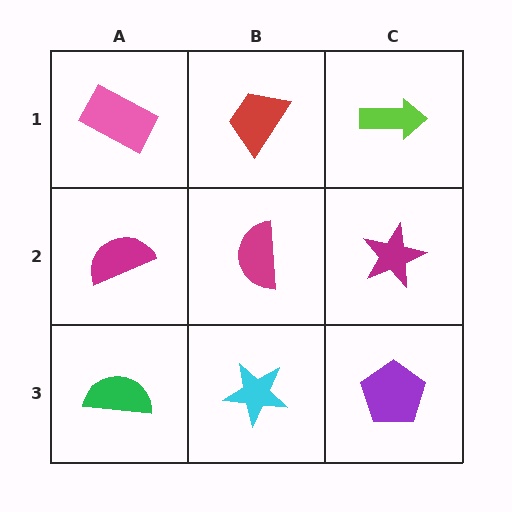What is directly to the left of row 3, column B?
A green semicircle.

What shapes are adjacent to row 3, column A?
A magenta semicircle (row 2, column A), a cyan star (row 3, column B).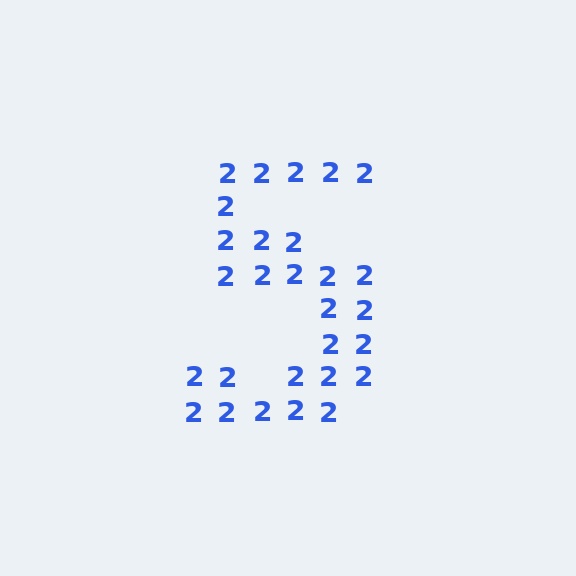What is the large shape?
The large shape is the digit 5.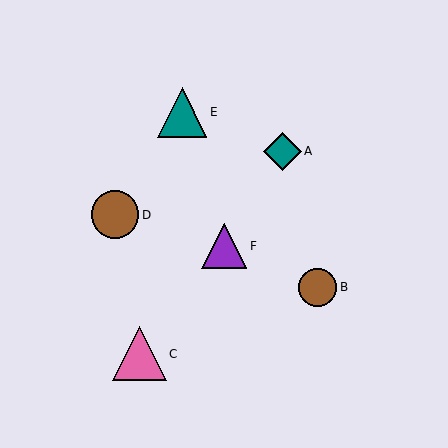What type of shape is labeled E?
Shape E is a teal triangle.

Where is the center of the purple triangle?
The center of the purple triangle is at (224, 246).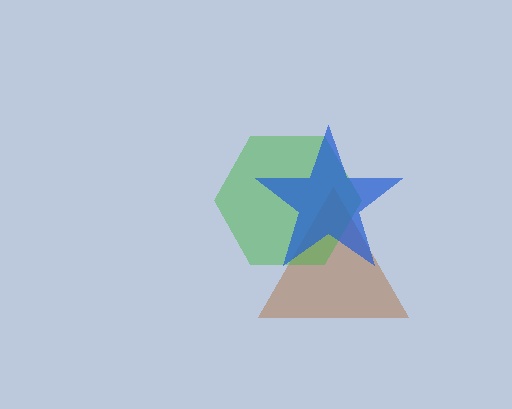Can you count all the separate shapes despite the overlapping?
Yes, there are 3 separate shapes.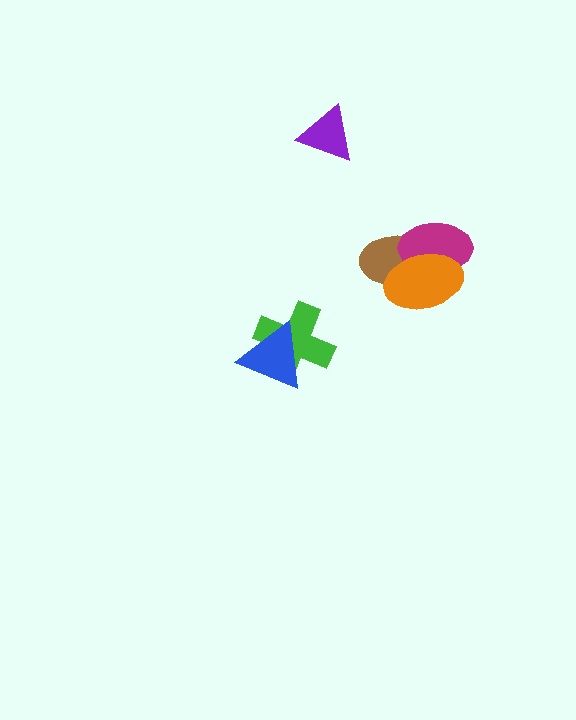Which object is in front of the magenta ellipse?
The orange ellipse is in front of the magenta ellipse.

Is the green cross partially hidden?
Yes, it is partially covered by another shape.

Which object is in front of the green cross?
The blue triangle is in front of the green cross.